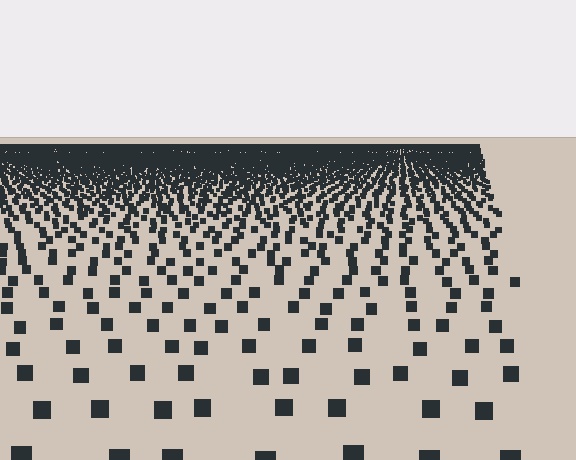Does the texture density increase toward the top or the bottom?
Density increases toward the top.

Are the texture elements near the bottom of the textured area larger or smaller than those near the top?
Larger. Near the bottom, elements are closer to the viewer and appear at a bigger on-screen size.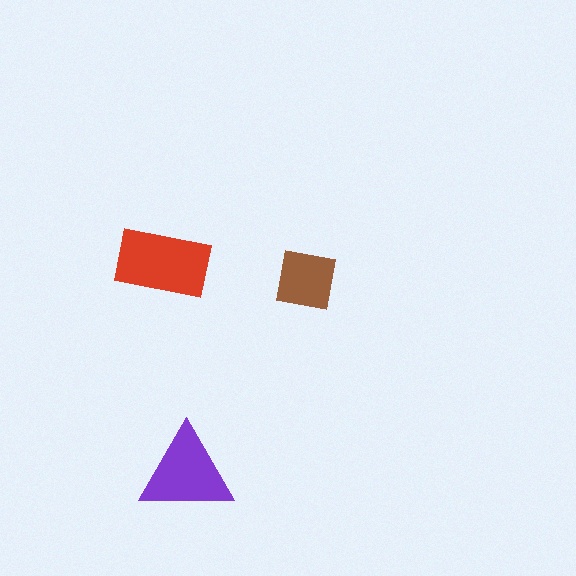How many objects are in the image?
There are 3 objects in the image.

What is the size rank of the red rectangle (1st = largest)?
1st.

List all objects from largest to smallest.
The red rectangle, the purple triangle, the brown square.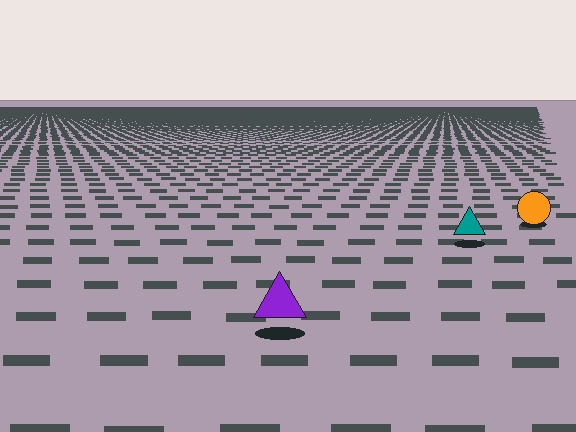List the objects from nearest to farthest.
From nearest to farthest: the purple triangle, the teal triangle, the orange circle.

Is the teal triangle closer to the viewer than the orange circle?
Yes. The teal triangle is closer — you can tell from the texture gradient: the ground texture is coarser near it.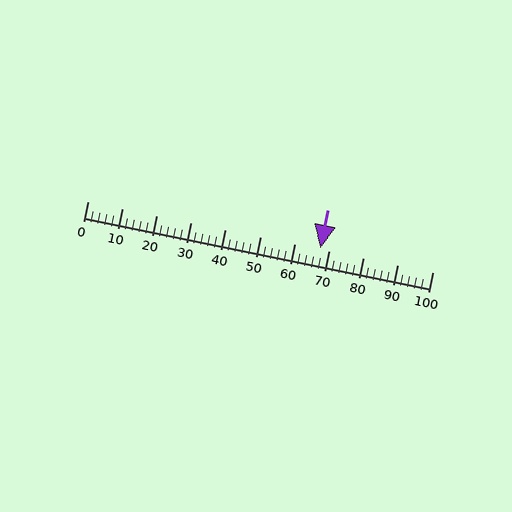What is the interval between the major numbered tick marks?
The major tick marks are spaced 10 units apart.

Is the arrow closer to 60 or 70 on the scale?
The arrow is closer to 70.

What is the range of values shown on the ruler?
The ruler shows values from 0 to 100.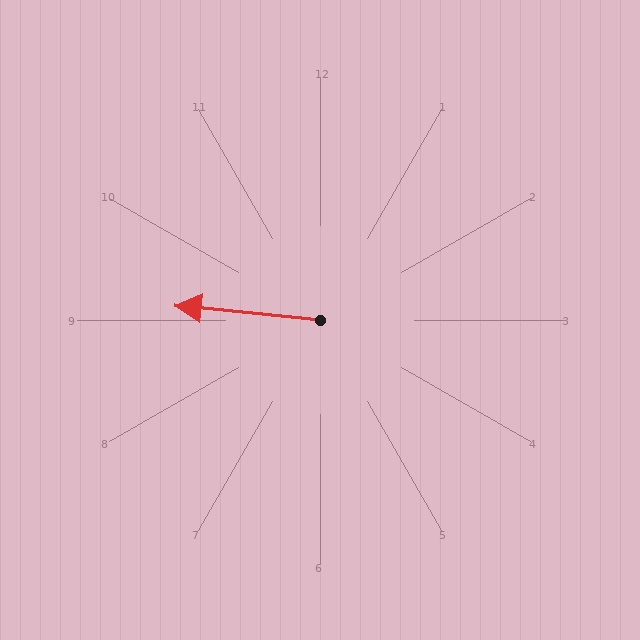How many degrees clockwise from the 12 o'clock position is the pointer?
Approximately 276 degrees.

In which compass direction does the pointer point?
West.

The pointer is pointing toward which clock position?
Roughly 9 o'clock.